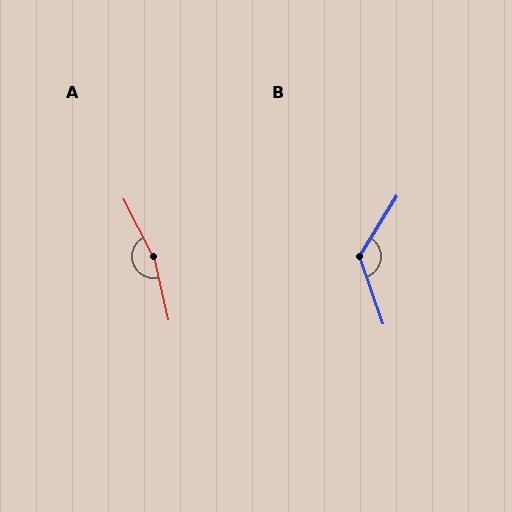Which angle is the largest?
A, at approximately 165 degrees.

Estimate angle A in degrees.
Approximately 165 degrees.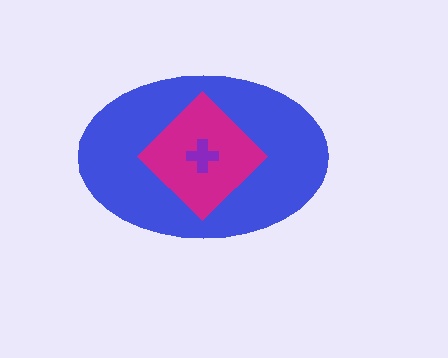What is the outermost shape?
The blue ellipse.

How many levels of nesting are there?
3.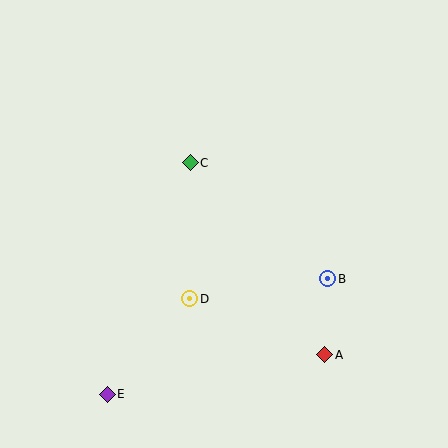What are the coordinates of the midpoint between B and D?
The midpoint between B and D is at (259, 289).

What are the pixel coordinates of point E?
Point E is at (107, 394).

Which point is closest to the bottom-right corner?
Point A is closest to the bottom-right corner.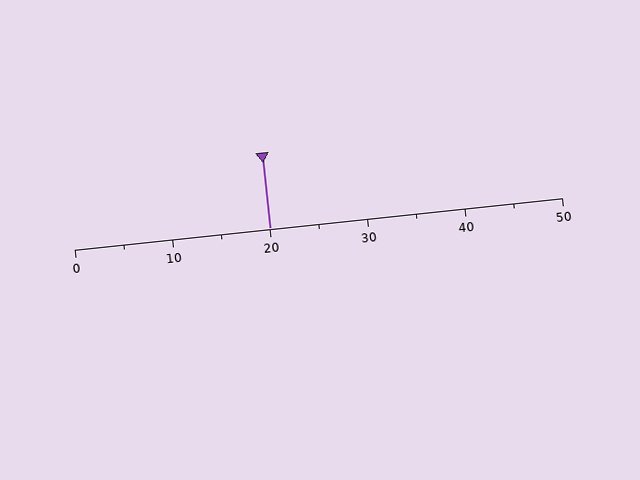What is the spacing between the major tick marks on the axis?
The major ticks are spaced 10 apart.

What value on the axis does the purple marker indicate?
The marker indicates approximately 20.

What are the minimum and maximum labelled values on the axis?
The axis runs from 0 to 50.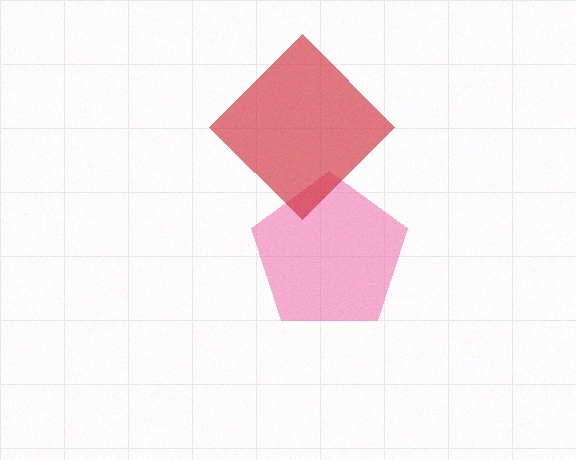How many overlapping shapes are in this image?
There are 2 overlapping shapes in the image.